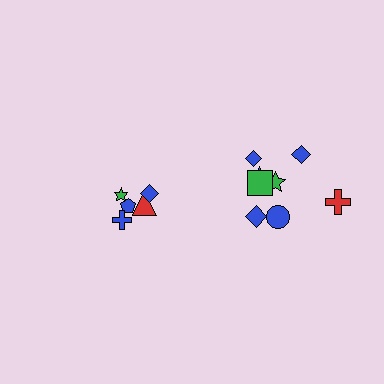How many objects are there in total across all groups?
There are 13 objects.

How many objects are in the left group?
There are 5 objects.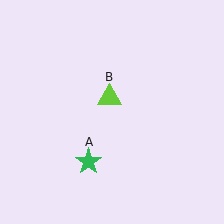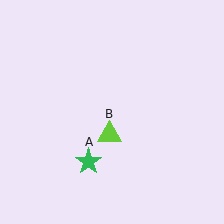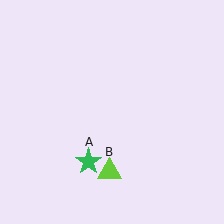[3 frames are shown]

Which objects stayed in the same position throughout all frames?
Green star (object A) remained stationary.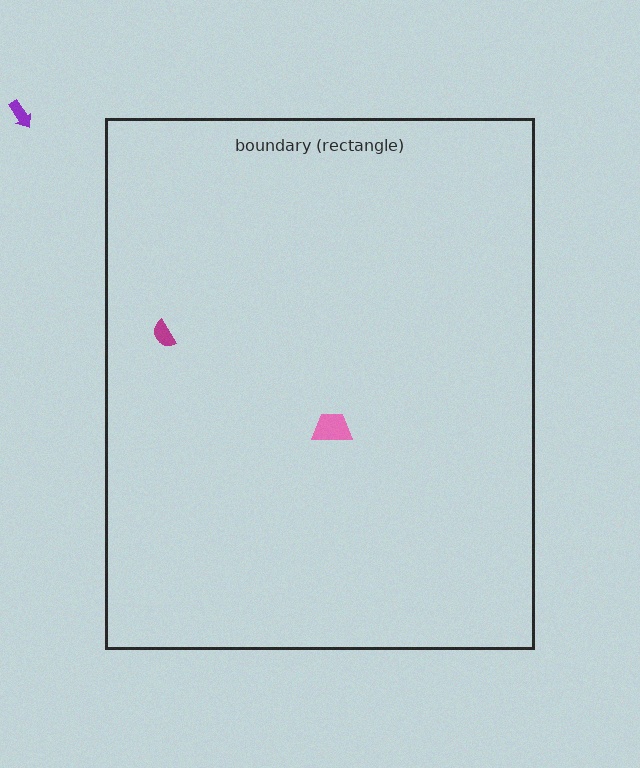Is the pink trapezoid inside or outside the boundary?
Inside.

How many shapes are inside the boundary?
2 inside, 1 outside.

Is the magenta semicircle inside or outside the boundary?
Inside.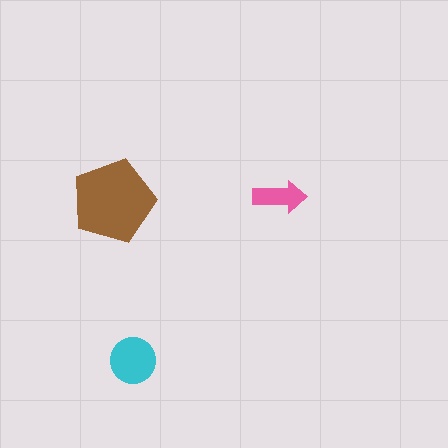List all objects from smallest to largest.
The pink arrow, the cyan circle, the brown pentagon.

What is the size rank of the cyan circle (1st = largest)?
2nd.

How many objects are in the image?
There are 3 objects in the image.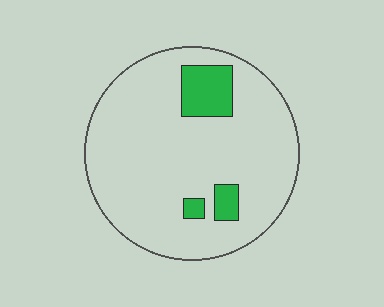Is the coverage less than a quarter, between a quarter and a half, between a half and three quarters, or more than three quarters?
Less than a quarter.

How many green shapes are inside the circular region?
3.